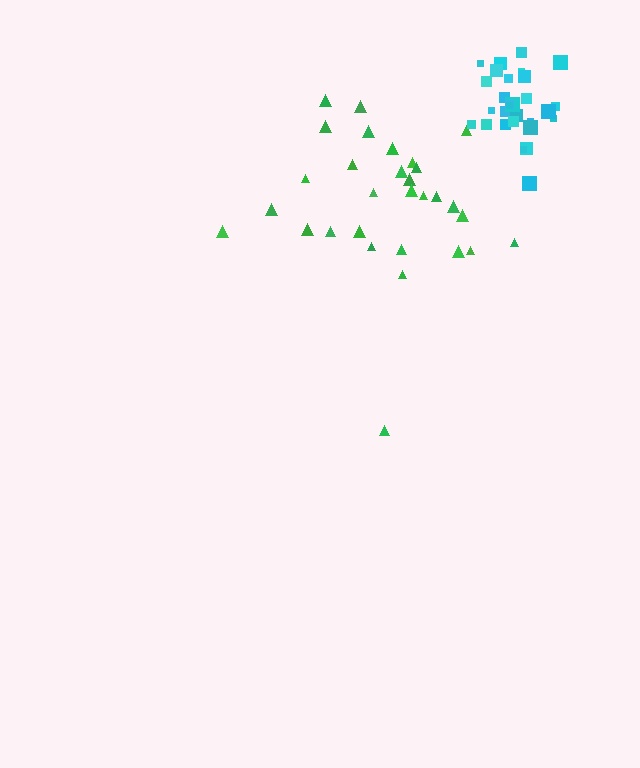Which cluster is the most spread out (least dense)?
Green.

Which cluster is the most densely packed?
Cyan.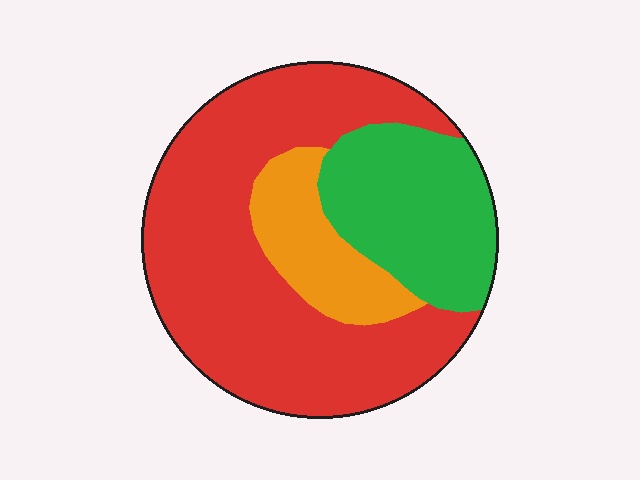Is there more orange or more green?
Green.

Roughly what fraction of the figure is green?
Green covers around 25% of the figure.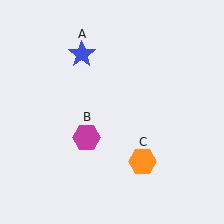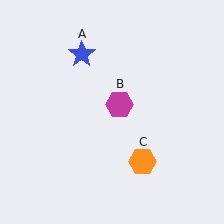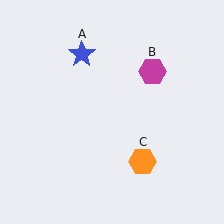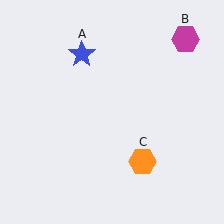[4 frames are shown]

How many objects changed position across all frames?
1 object changed position: magenta hexagon (object B).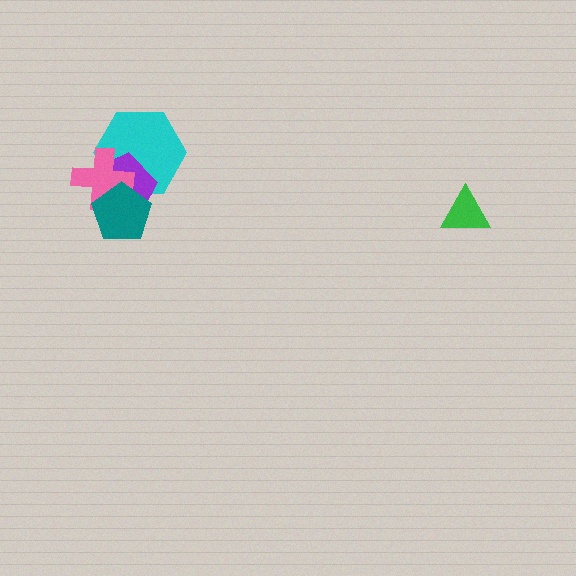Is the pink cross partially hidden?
Yes, it is partially covered by another shape.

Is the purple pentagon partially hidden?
Yes, it is partially covered by another shape.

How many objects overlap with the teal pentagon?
3 objects overlap with the teal pentagon.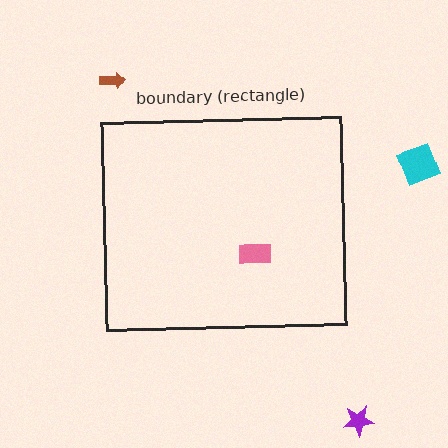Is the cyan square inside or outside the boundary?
Outside.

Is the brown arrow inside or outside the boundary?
Outside.